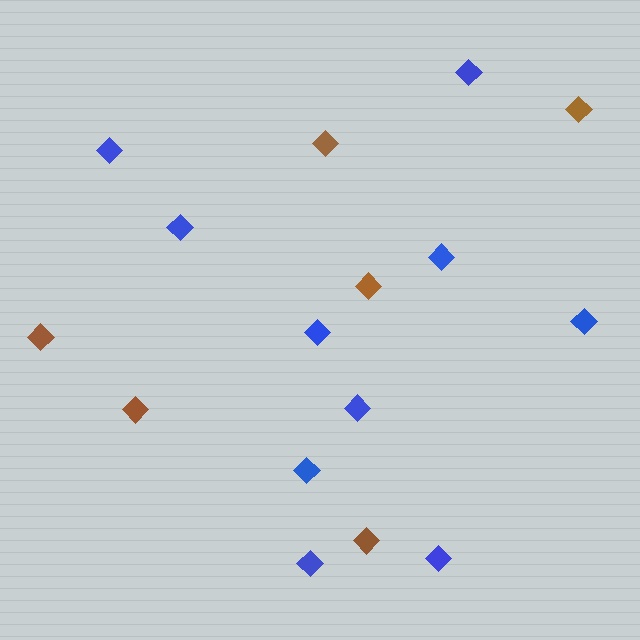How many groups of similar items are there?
There are 2 groups: one group of brown diamonds (6) and one group of blue diamonds (10).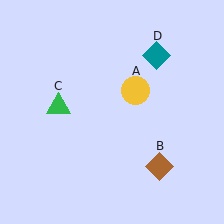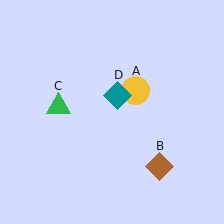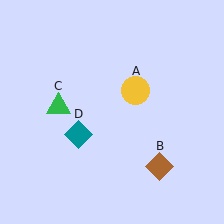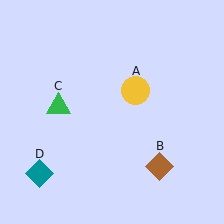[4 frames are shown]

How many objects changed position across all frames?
1 object changed position: teal diamond (object D).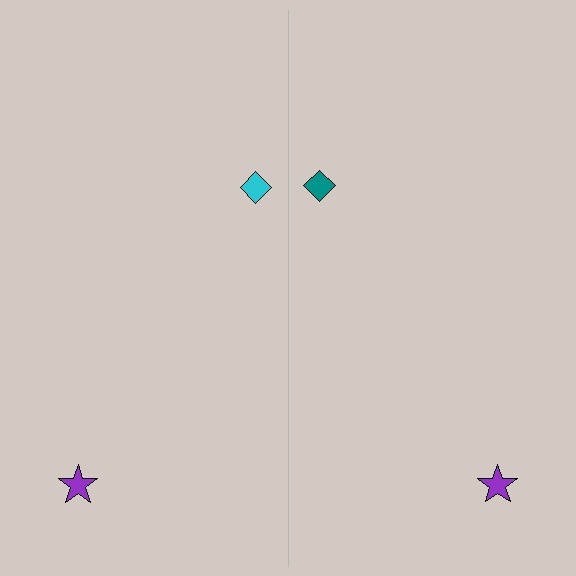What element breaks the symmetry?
The teal diamond on the right side breaks the symmetry — its mirror counterpart is cyan.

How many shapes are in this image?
There are 4 shapes in this image.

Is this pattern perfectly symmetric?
No, the pattern is not perfectly symmetric. The teal diamond on the right side breaks the symmetry — its mirror counterpart is cyan.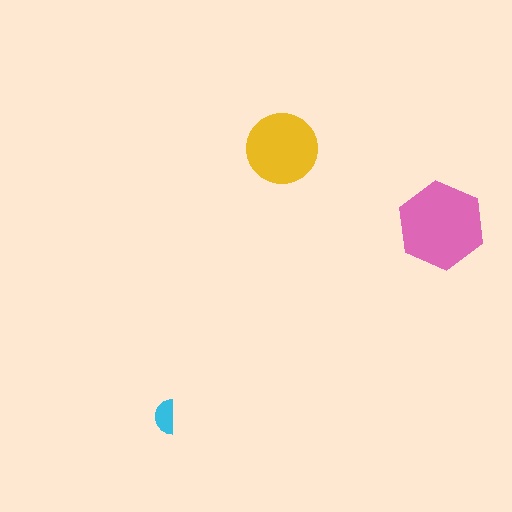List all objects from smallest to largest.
The cyan semicircle, the yellow circle, the pink hexagon.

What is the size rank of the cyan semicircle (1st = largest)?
3rd.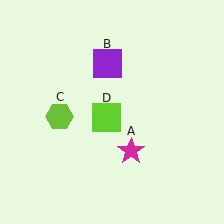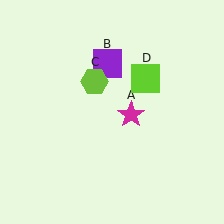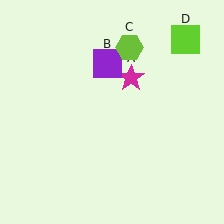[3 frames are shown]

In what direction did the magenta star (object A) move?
The magenta star (object A) moved up.